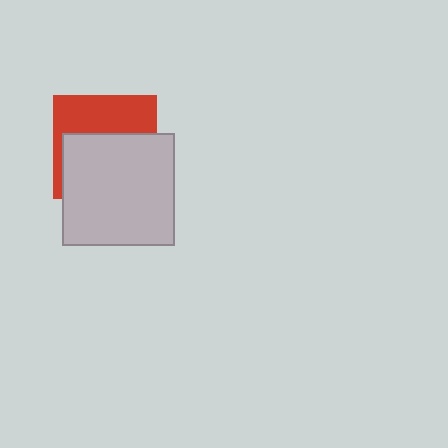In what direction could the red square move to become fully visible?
The red square could move up. That would shift it out from behind the light gray square entirely.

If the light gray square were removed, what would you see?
You would see the complete red square.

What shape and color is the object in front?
The object in front is a light gray square.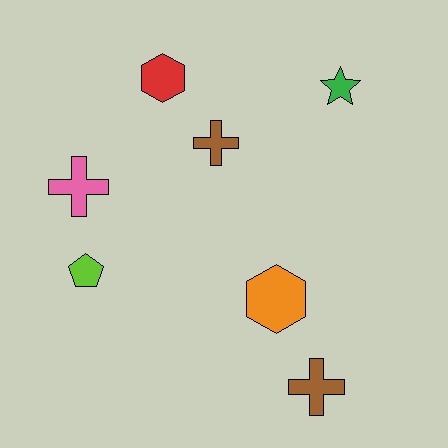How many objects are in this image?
There are 7 objects.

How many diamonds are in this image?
There are no diamonds.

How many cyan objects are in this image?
There are no cyan objects.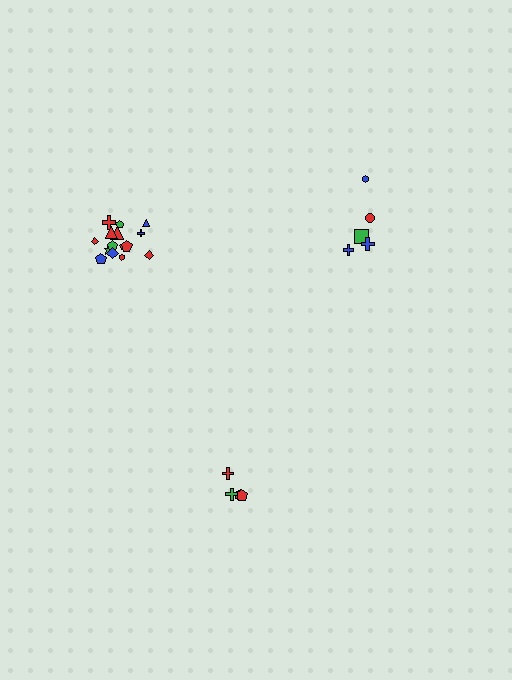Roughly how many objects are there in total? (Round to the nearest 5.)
Roughly 25 objects in total.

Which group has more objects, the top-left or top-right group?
The top-left group.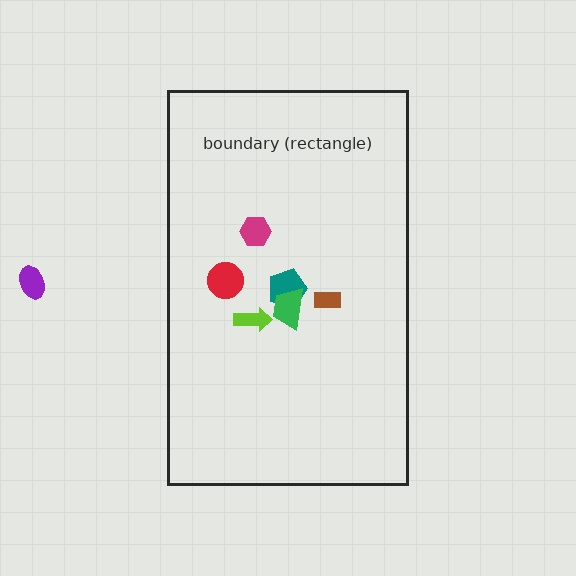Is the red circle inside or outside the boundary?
Inside.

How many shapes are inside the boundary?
6 inside, 1 outside.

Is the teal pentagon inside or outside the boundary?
Inside.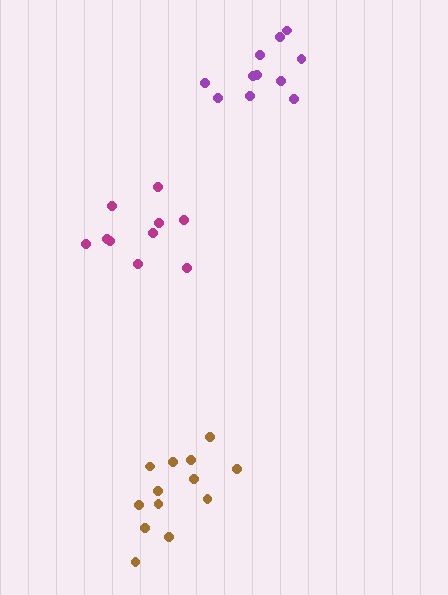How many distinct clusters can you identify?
There are 3 distinct clusters.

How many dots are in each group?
Group 1: 10 dots, Group 2: 13 dots, Group 3: 11 dots (34 total).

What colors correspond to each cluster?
The clusters are colored: magenta, brown, purple.